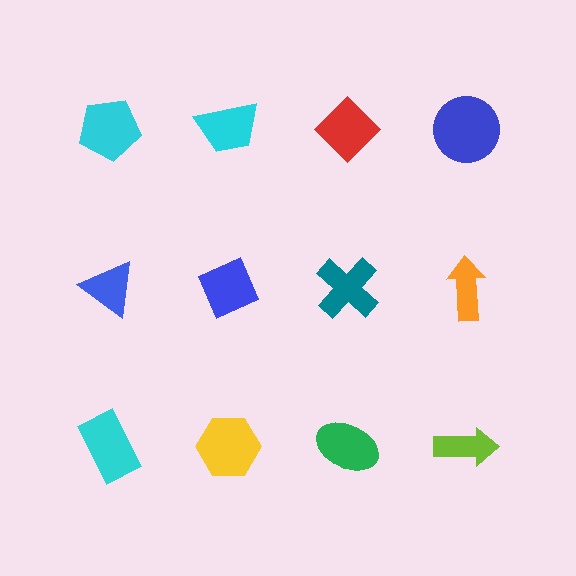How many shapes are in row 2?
4 shapes.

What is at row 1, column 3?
A red diamond.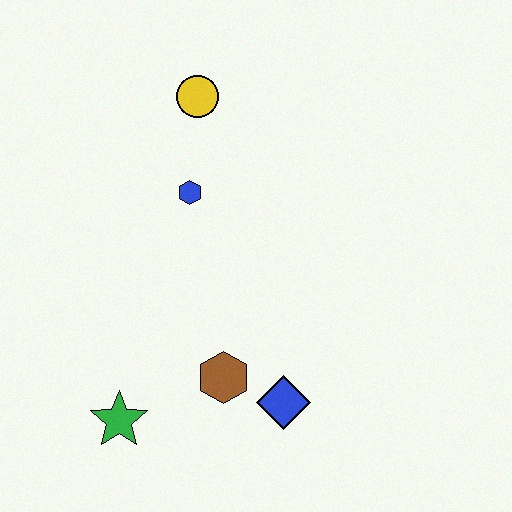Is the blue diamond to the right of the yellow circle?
Yes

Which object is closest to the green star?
The brown hexagon is closest to the green star.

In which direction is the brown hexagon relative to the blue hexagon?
The brown hexagon is below the blue hexagon.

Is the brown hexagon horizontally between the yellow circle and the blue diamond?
Yes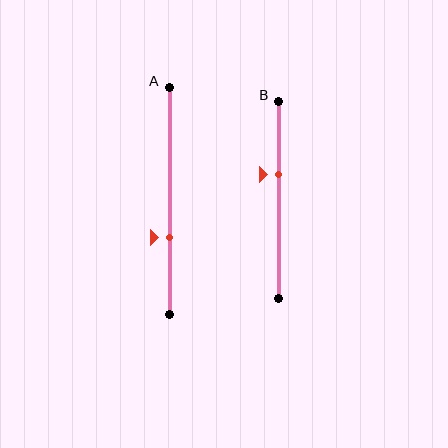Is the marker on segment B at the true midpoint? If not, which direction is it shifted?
No, the marker on segment B is shifted upward by about 13% of the segment length.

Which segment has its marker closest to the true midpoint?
Segment B has its marker closest to the true midpoint.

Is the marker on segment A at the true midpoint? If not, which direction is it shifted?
No, the marker on segment A is shifted downward by about 16% of the segment length.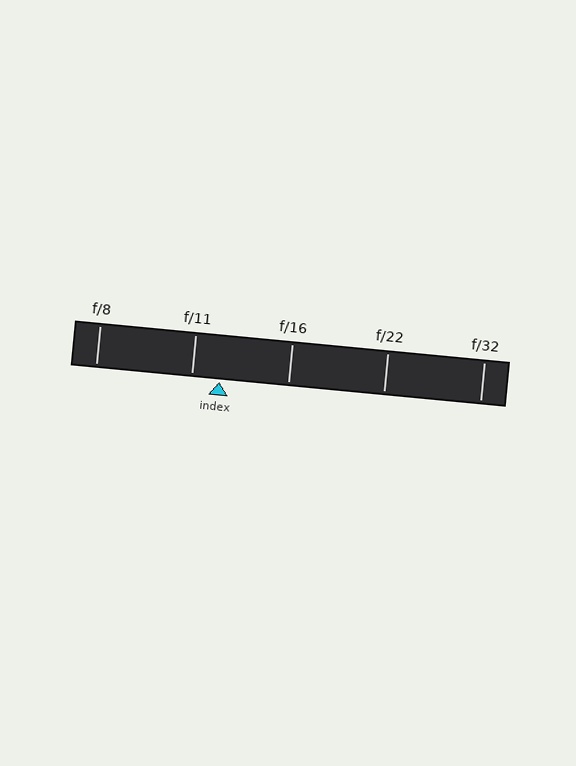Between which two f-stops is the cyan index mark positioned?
The index mark is between f/11 and f/16.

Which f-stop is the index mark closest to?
The index mark is closest to f/11.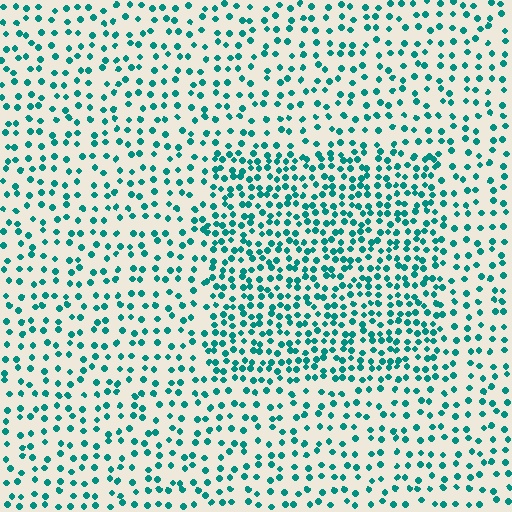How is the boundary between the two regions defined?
The boundary is defined by a change in element density (approximately 1.9x ratio). All elements are the same color, size, and shape.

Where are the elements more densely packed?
The elements are more densely packed inside the rectangle boundary.